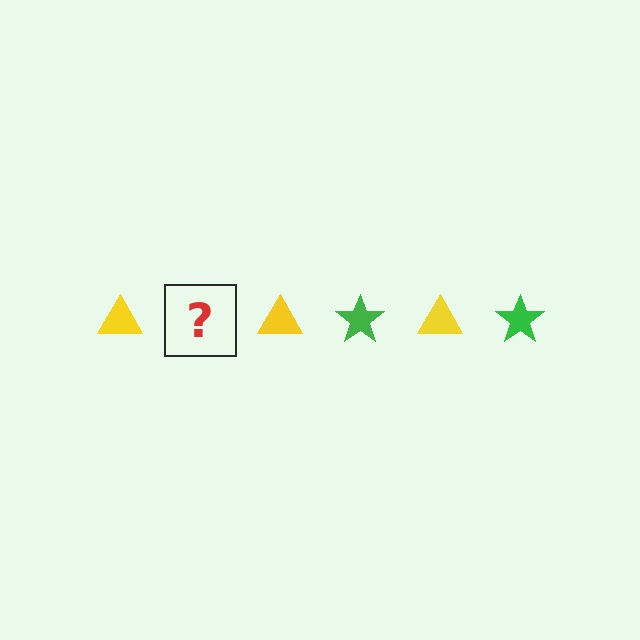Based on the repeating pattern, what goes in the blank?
The blank should be a green star.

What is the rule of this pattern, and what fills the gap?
The rule is that the pattern alternates between yellow triangle and green star. The gap should be filled with a green star.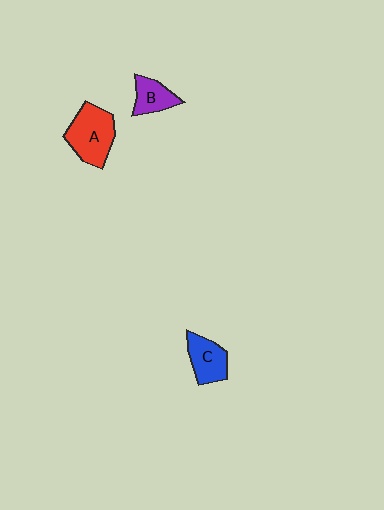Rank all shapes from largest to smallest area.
From largest to smallest: A (red), C (blue), B (purple).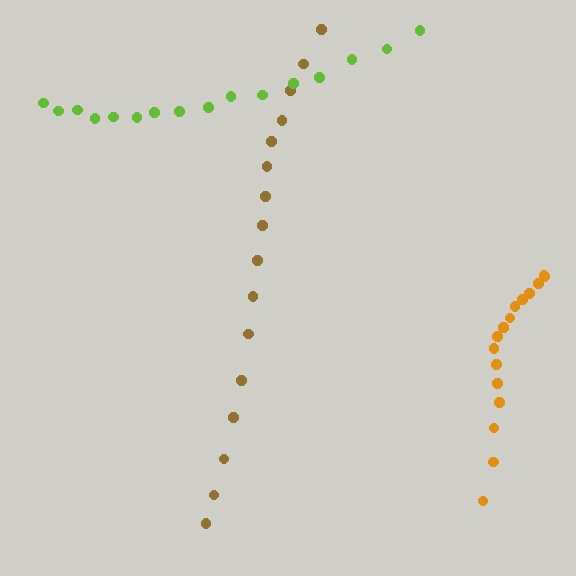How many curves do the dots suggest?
There are 3 distinct paths.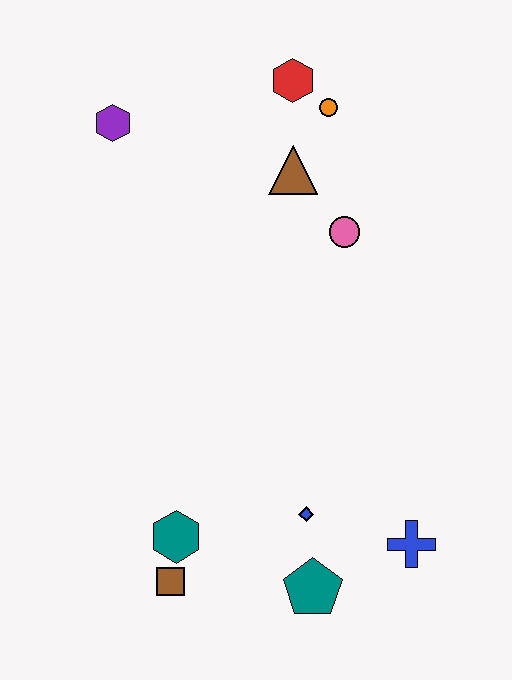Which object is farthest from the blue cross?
The purple hexagon is farthest from the blue cross.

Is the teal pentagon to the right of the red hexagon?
Yes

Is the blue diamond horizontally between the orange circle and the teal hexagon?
Yes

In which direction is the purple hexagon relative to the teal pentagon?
The purple hexagon is above the teal pentagon.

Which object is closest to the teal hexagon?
The brown square is closest to the teal hexagon.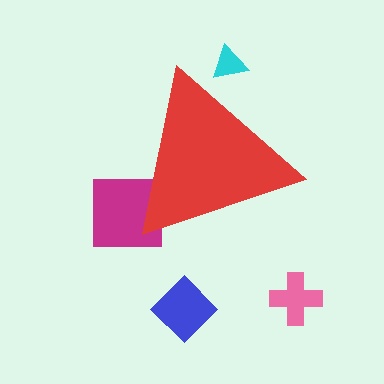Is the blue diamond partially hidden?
No, the blue diamond is fully visible.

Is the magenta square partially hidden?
Yes, the magenta square is partially hidden behind the red triangle.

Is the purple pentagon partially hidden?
No, the purple pentagon is fully visible.